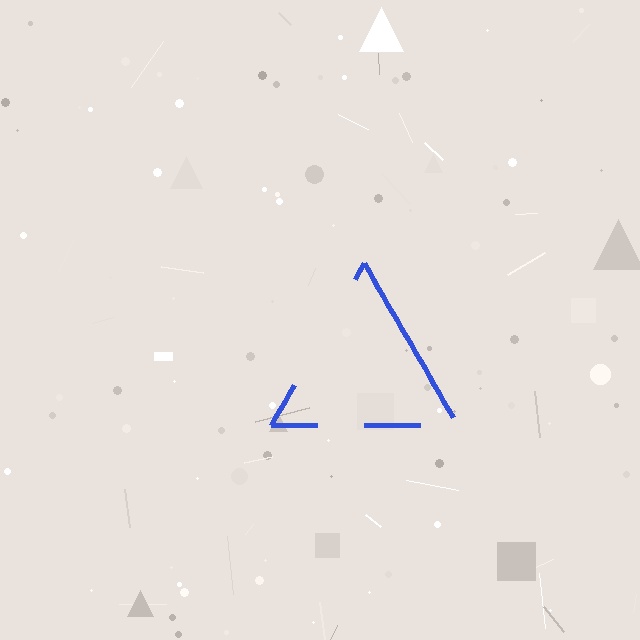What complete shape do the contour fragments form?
The contour fragments form a triangle.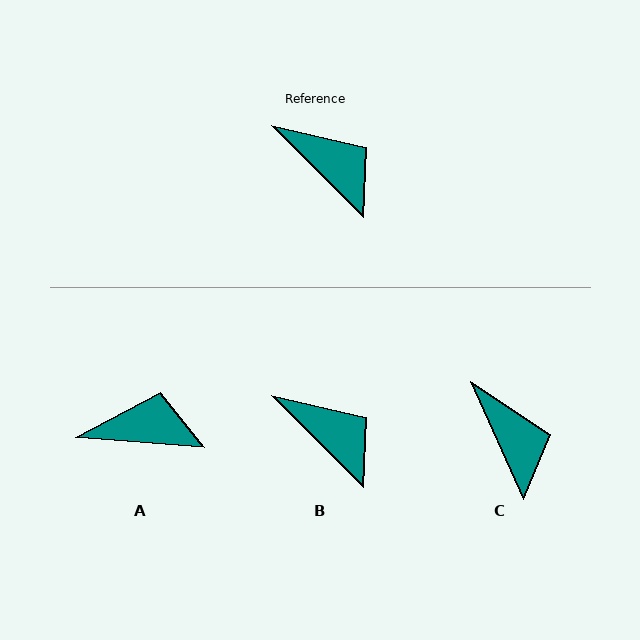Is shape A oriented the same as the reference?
No, it is off by about 41 degrees.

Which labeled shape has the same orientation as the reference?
B.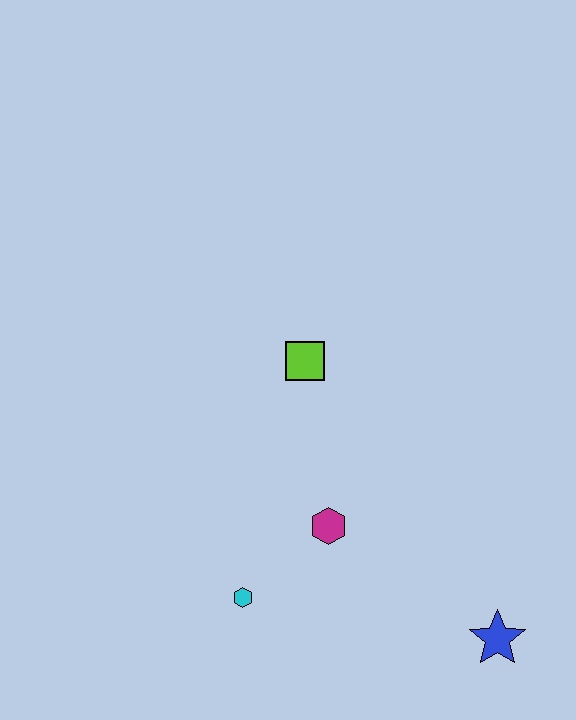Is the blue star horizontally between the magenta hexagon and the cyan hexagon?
No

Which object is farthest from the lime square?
The blue star is farthest from the lime square.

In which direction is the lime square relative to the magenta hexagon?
The lime square is above the magenta hexagon.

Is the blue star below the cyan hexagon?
Yes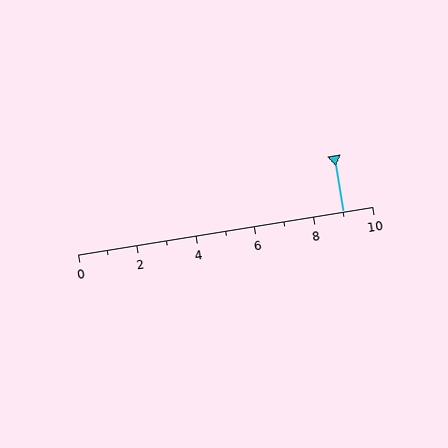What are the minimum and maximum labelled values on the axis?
The axis runs from 0 to 10.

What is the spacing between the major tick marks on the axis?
The major ticks are spaced 2 apart.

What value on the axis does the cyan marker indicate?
The marker indicates approximately 9.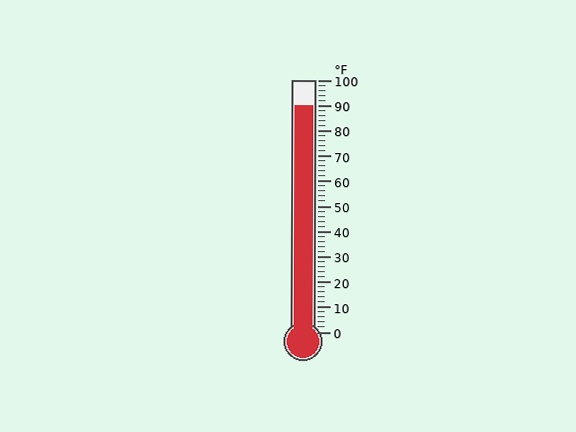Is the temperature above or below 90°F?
The temperature is at 90°F.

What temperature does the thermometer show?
The thermometer shows approximately 90°F.